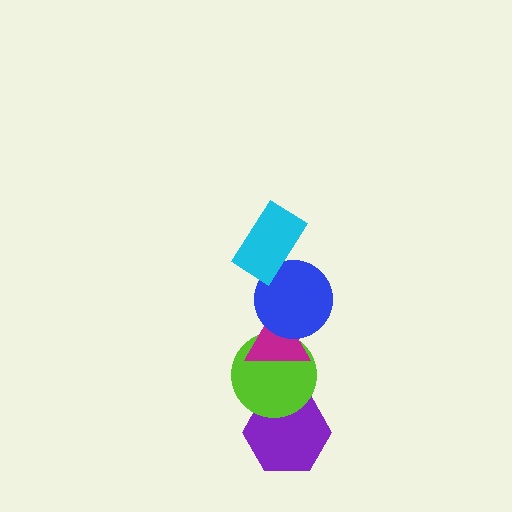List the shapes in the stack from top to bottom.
From top to bottom: the cyan rectangle, the blue circle, the magenta triangle, the lime circle, the purple hexagon.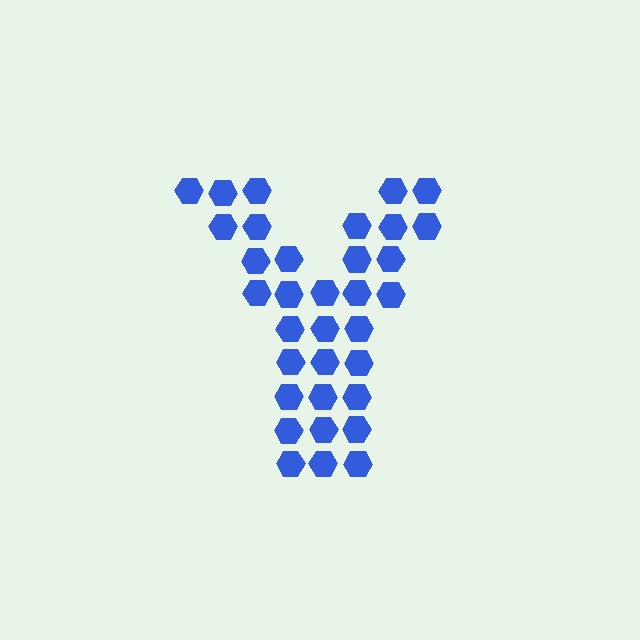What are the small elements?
The small elements are hexagons.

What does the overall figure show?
The overall figure shows the letter Y.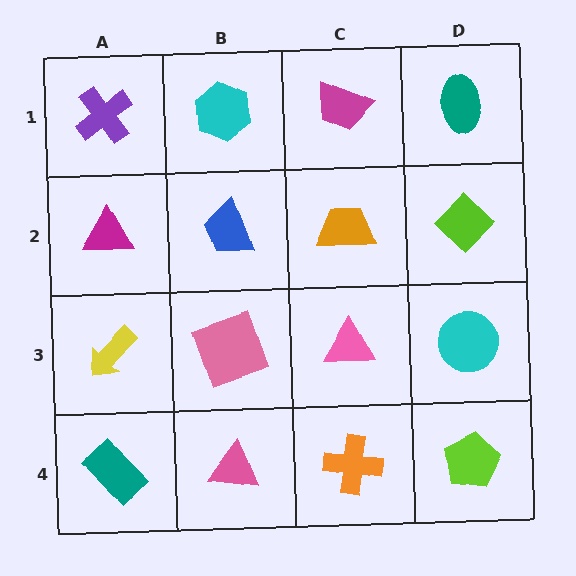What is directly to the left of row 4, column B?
A teal rectangle.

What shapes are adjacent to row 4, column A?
A yellow arrow (row 3, column A), a pink triangle (row 4, column B).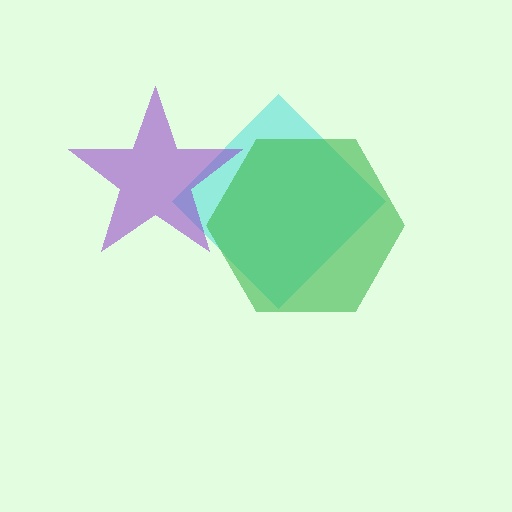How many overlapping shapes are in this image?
There are 3 overlapping shapes in the image.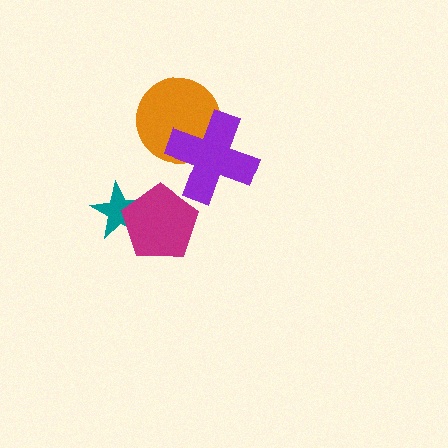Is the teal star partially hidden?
Yes, it is partially covered by another shape.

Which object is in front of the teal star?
The magenta pentagon is in front of the teal star.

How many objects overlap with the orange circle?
1 object overlaps with the orange circle.